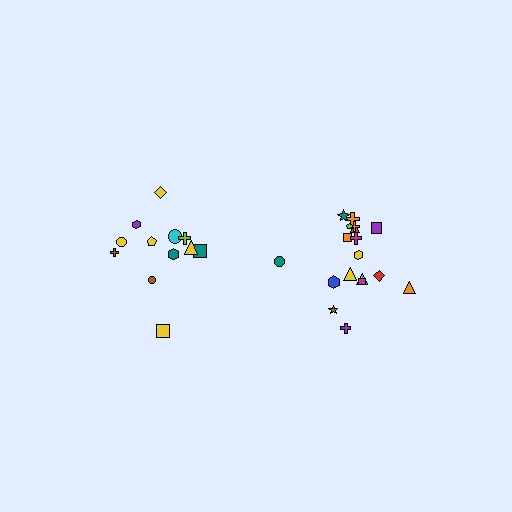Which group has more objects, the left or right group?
The right group.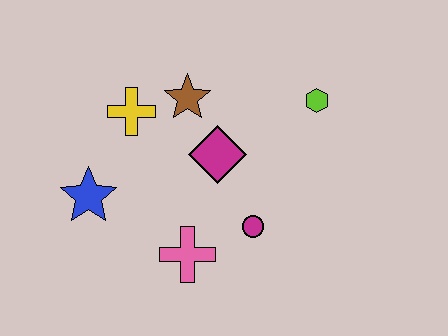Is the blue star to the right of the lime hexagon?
No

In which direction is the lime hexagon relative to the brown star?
The lime hexagon is to the right of the brown star.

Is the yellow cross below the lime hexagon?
Yes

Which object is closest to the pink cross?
The magenta circle is closest to the pink cross.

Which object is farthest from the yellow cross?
The lime hexagon is farthest from the yellow cross.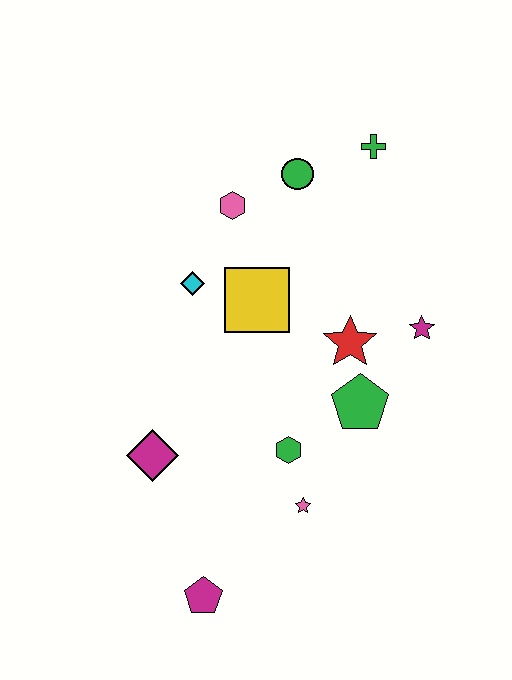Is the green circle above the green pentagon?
Yes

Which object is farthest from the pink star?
The green cross is farthest from the pink star.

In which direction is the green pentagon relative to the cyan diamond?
The green pentagon is to the right of the cyan diamond.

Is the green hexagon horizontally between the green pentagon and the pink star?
No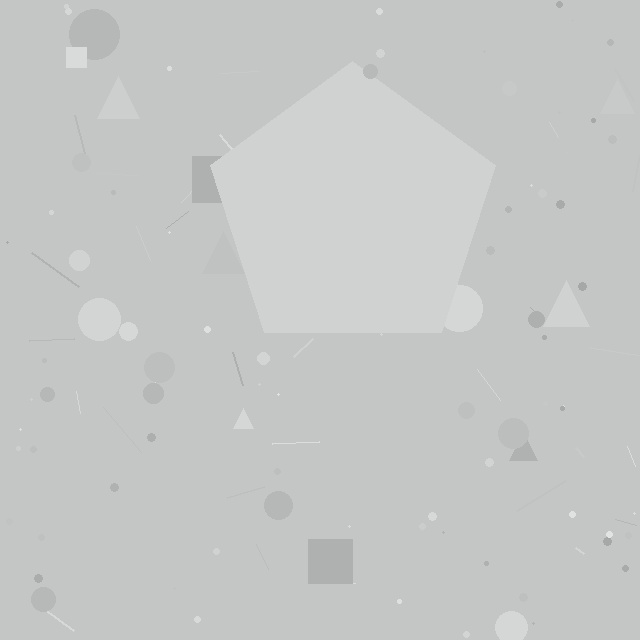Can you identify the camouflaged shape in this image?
The camouflaged shape is a pentagon.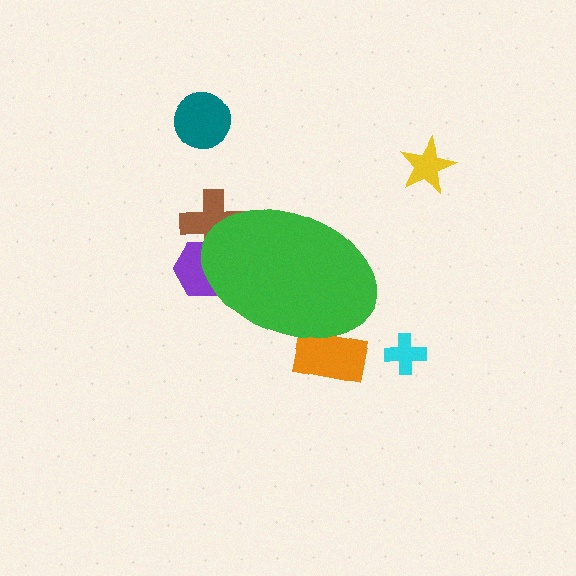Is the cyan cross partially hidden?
No, the cyan cross is fully visible.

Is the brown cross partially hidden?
Yes, the brown cross is partially hidden behind the green ellipse.